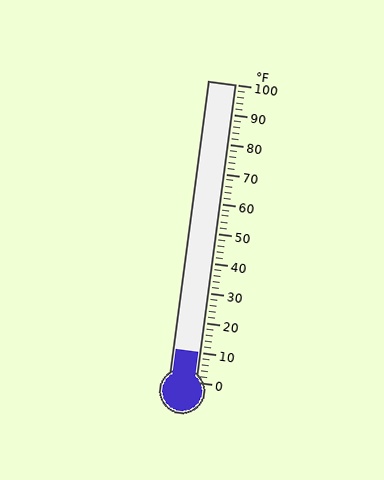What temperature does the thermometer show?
The thermometer shows approximately 10°F.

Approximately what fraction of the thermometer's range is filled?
The thermometer is filled to approximately 10% of its range.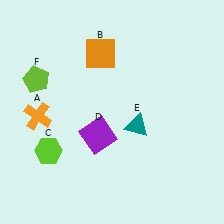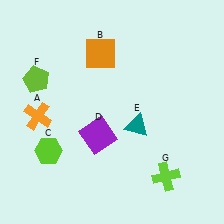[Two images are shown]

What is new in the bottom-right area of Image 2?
A lime cross (G) was added in the bottom-right area of Image 2.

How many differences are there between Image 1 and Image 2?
There is 1 difference between the two images.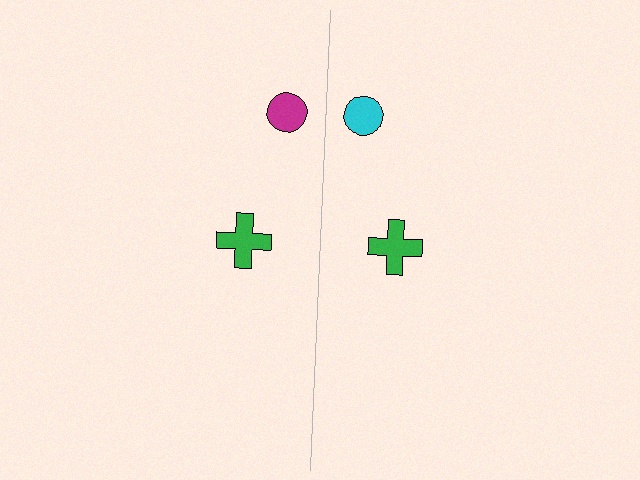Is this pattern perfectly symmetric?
No, the pattern is not perfectly symmetric. The cyan circle on the right side breaks the symmetry — its mirror counterpart is magenta.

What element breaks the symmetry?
The cyan circle on the right side breaks the symmetry — its mirror counterpart is magenta.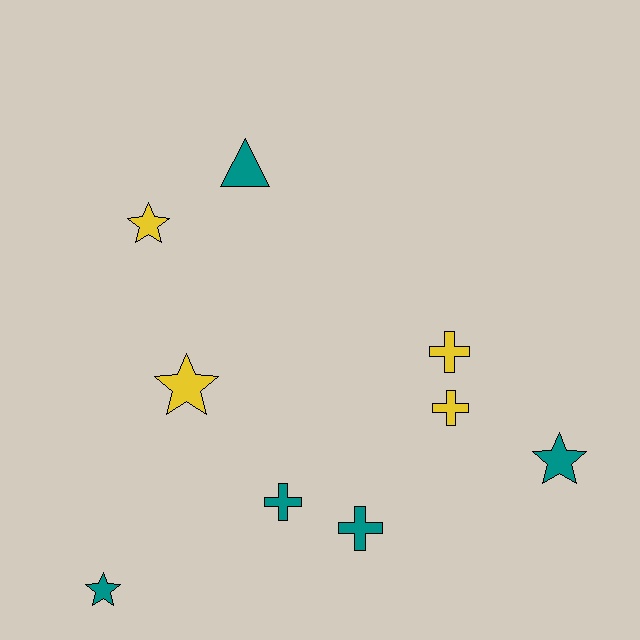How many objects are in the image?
There are 9 objects.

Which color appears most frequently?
Teal, with 5 objects.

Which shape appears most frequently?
Cross, with 4 objects.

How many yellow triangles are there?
There are no yellow triangles.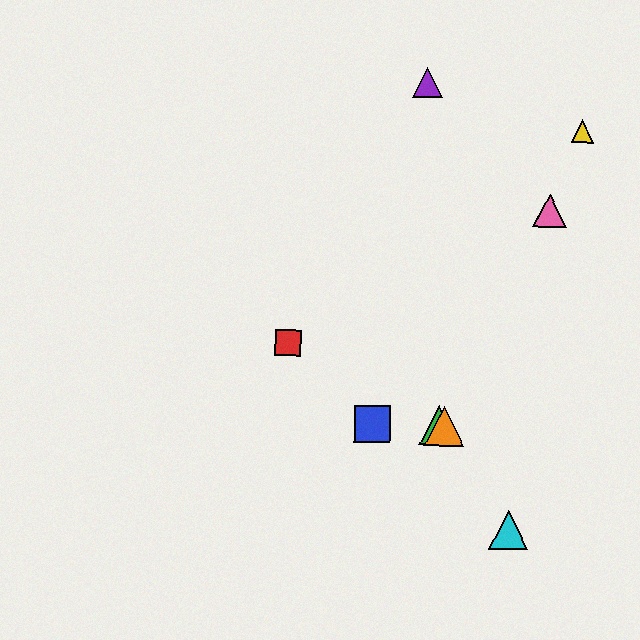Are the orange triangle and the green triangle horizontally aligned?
Yes, both are at y≈426.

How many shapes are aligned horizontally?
3 shapes (the blue square, the green triangle, the orange triangle) are aligned horizontally.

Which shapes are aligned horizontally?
The blue square, the green triangle, the orange triangle are aligned horizontally.